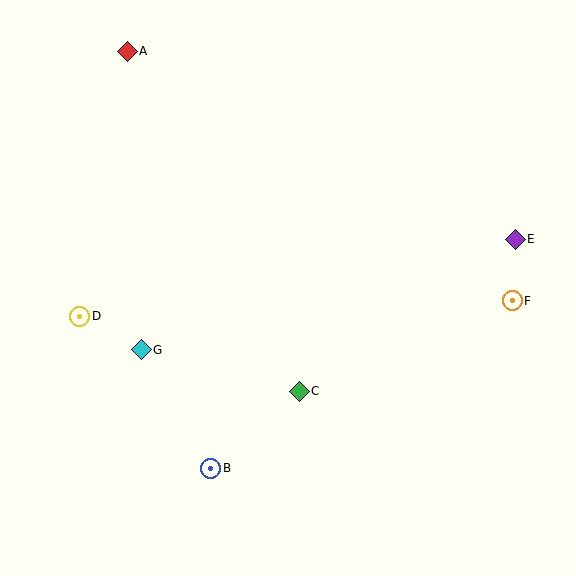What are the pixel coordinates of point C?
Point C is at (299, 391).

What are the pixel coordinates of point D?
Point D is at (80, 317).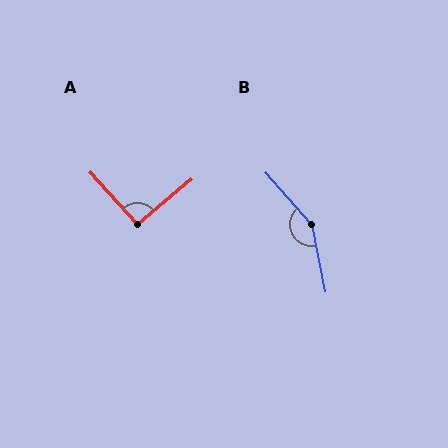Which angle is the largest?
B, at approximately 150 degrees.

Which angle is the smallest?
A, at approximately 91 degrees.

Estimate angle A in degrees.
Approximately 91 degrees.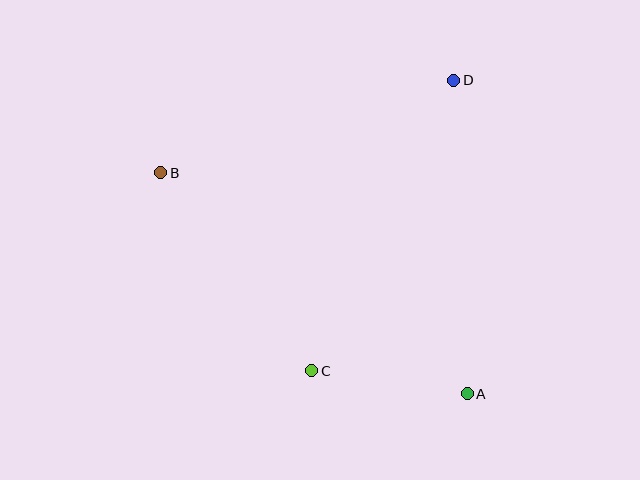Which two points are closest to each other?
Points A and C are closest to each other.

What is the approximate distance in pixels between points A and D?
The distance between A and D is approximately 314 pixels.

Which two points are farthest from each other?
Points A and B are farthest from each other.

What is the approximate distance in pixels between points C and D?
The distance between C and D is approximately 323 pixels.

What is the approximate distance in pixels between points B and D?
The distance between B and D is approximately 307 pixels.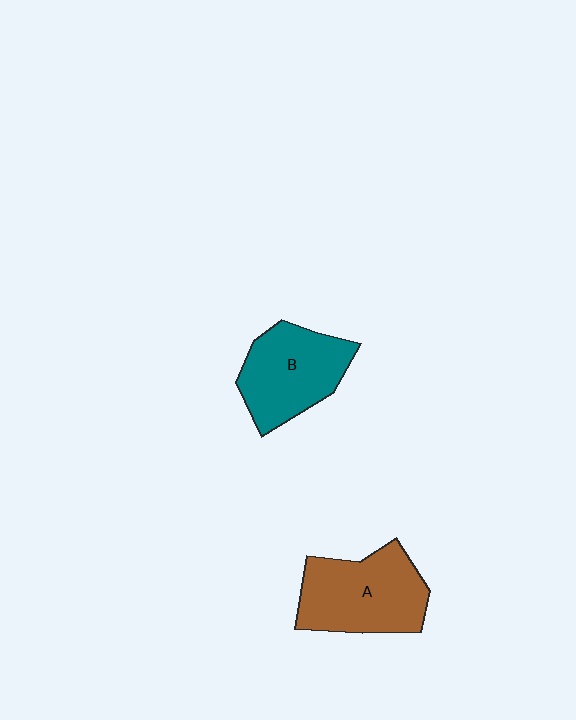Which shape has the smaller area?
Shape B (teal).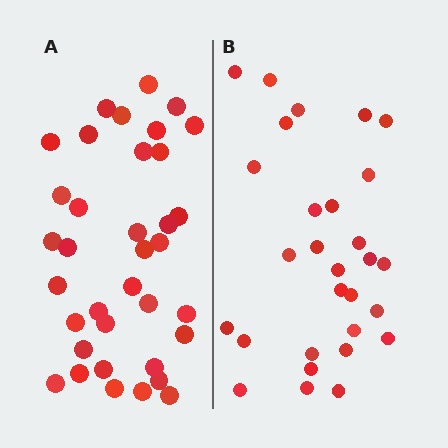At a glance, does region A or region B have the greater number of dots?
Region A (the left region) has more dots.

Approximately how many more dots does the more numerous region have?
Region A has roughly 8 or so more dots than region B.